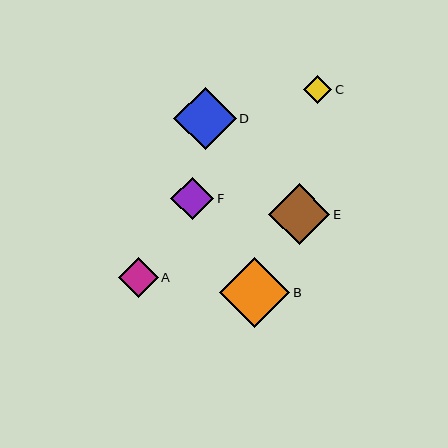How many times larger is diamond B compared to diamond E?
Diamond B is approximately 1.2 times the size of diamond E.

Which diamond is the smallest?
Diamond C is the smallest with a size of approximately 28 pixels.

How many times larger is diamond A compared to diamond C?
Diamond A is approximately 1.4 times the size of diamond C.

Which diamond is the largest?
Diamond B is the largest with a size of approximately 70 pixels.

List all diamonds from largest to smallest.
From largest to smallest: B, D, E, F, A, C.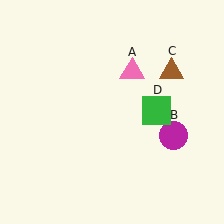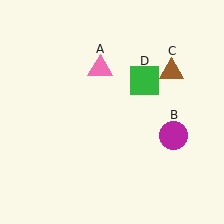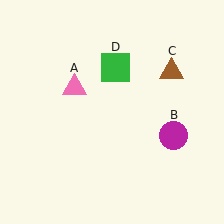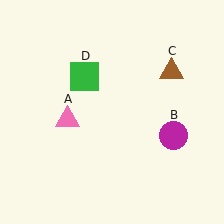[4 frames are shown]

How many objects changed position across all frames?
2 objects changed position: pink triangle (object A), green square (object D).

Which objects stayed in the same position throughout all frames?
Magenta circle (object B) and brown triangle (object C) remained stationary.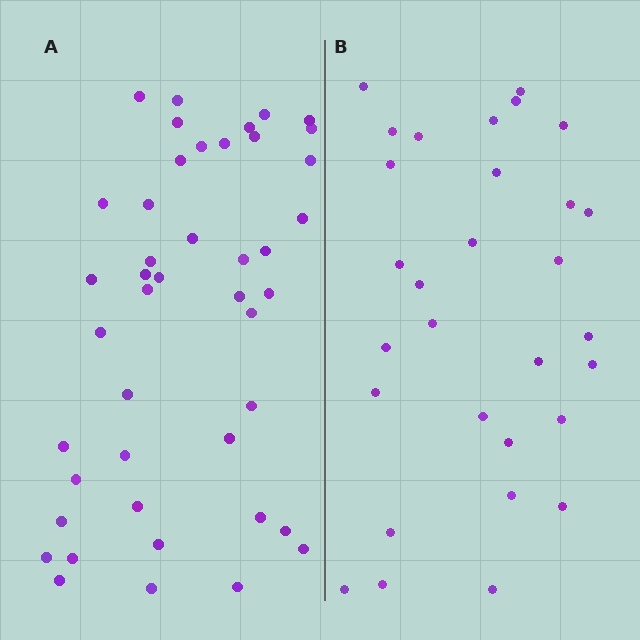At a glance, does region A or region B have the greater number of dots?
Region A (the left region) has more dots.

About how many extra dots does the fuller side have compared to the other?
Region A has approximately 15 more dots than region B.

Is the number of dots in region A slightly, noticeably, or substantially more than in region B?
Region A has substantially more. The ratio is roughly 1.5 to 1.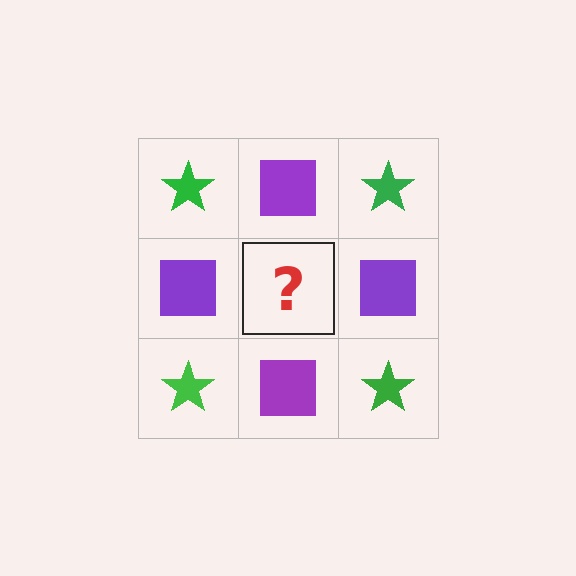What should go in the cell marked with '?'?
The missing cell should contain a green star.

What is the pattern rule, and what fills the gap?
The rule is that it alternates green star and purple square in a checkerboard pattern. The gap should be filled with a green star.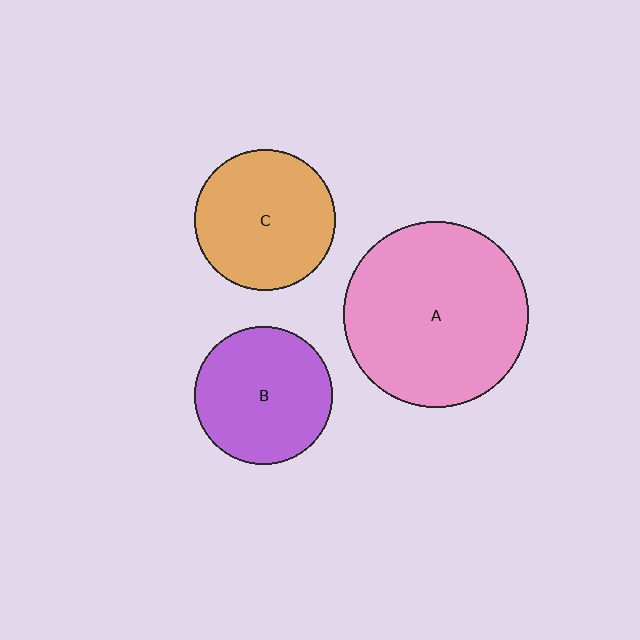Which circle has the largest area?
Circle A (pink).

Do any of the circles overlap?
No, none of the circles overlap.